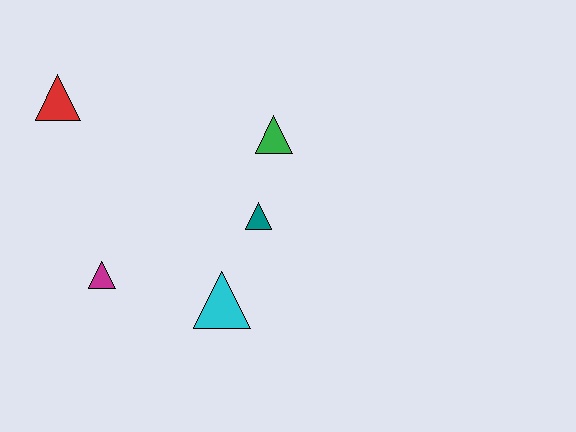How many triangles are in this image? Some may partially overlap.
There are 5 triangles.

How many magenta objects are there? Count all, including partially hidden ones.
There is 1 magenta object.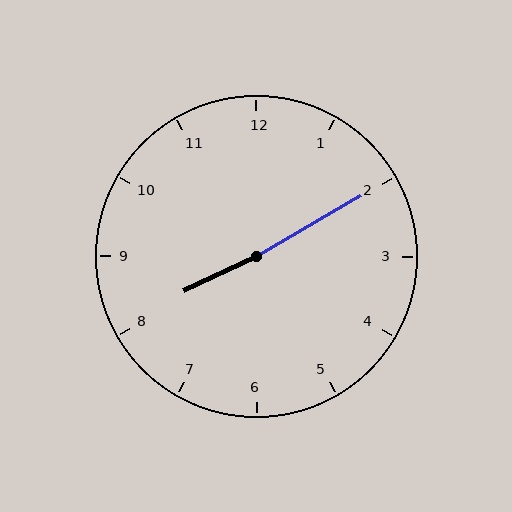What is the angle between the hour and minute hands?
Approximately 175 degrees.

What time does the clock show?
8:10.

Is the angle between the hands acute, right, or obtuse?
It is obtuse.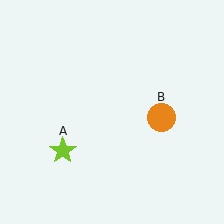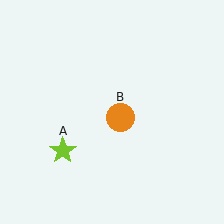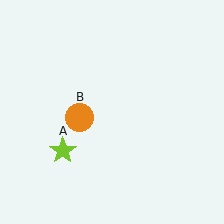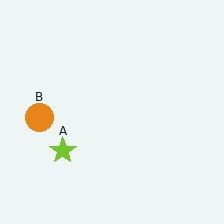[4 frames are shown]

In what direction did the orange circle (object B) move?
The orange circle (object B) moved left.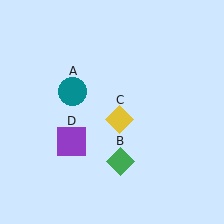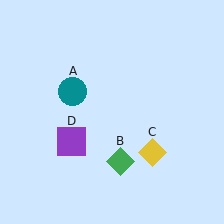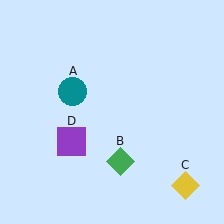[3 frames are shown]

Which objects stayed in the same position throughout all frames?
Teal circle (object A) and green diamond (object B) and purple square (object D) remained stationary.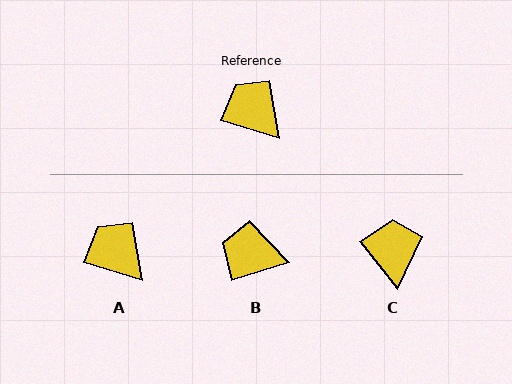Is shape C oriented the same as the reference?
No, it is off by about 35 degrees.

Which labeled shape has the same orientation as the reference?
A.